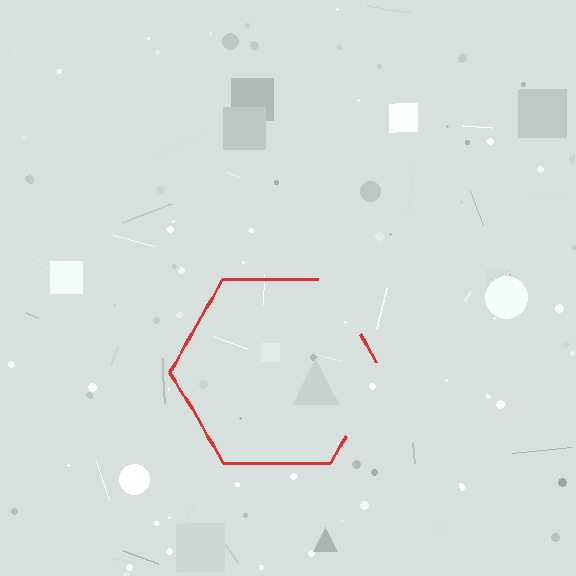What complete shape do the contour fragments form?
The contour fragments form a hexagon.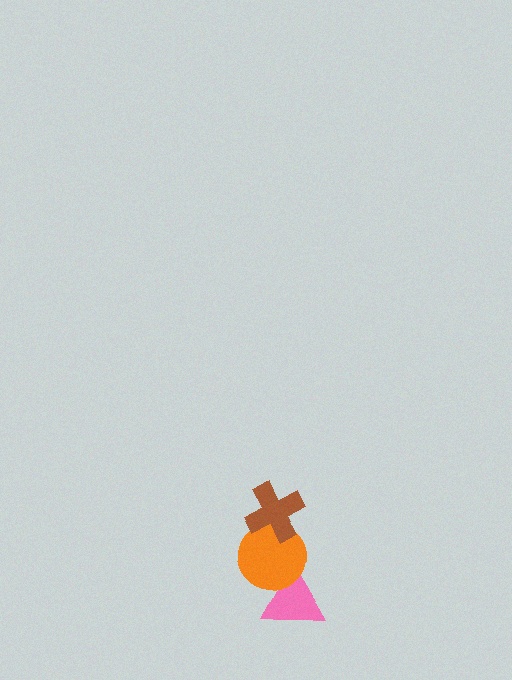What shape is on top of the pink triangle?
The orange circle is on top of the pink triangle.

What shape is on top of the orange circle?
The brown cross is on top of the orange circle.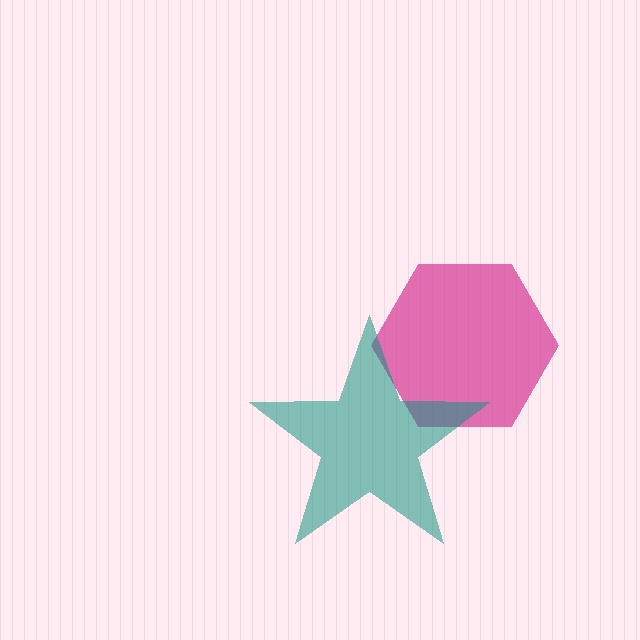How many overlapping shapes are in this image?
There are 2 overlapping shapes in the image.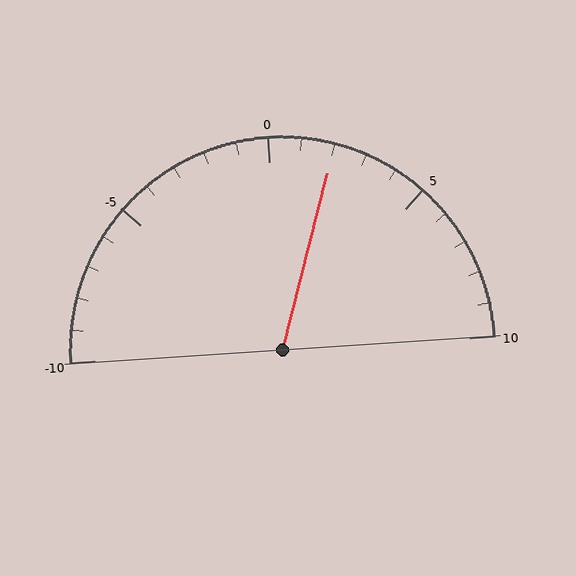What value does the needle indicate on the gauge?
The needle indicates approximately 2.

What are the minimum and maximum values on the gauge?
The gauge ranges from -10 to 10.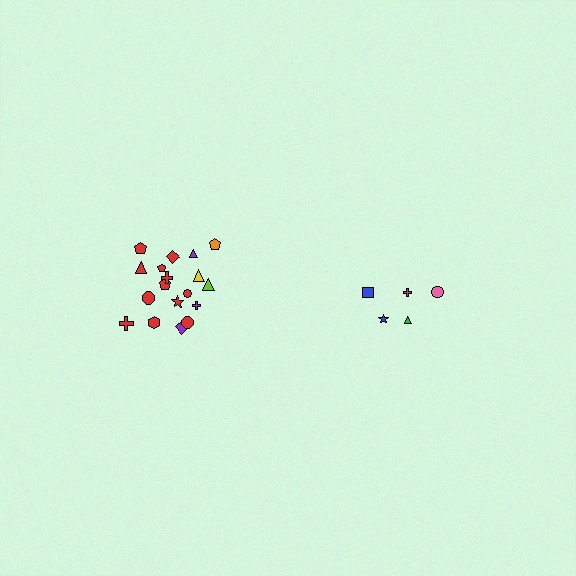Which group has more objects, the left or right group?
The left group.